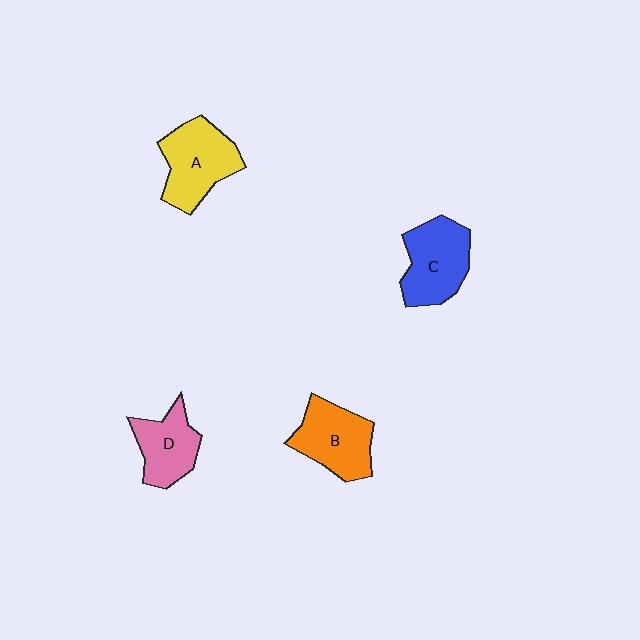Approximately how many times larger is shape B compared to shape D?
Approximately 1.2 times.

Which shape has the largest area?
Shape A (yellow).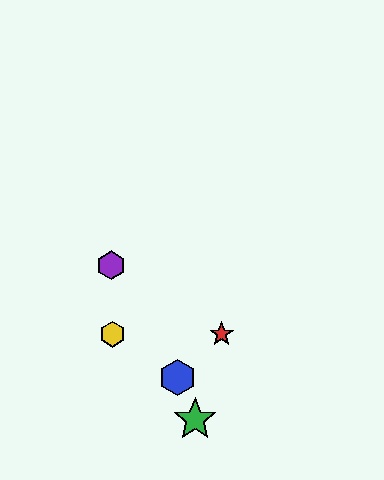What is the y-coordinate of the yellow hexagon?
The yellow hexagon is at y≈334.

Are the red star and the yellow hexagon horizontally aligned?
Yes, both are at y≈334.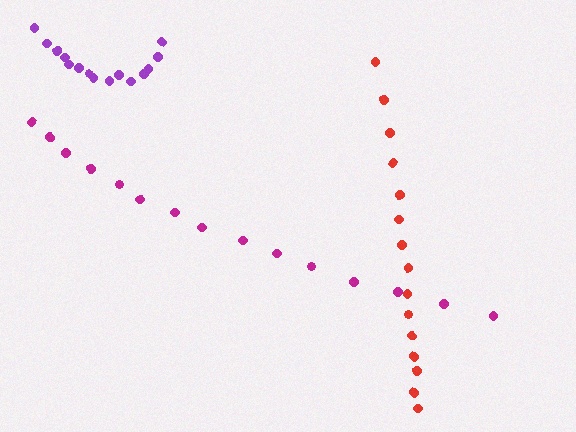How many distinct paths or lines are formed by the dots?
There are 3 distinct paths.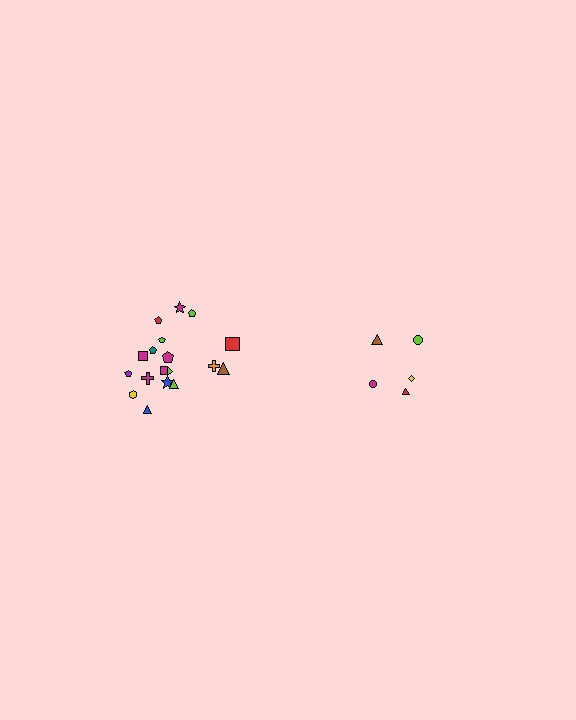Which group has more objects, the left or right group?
The left group.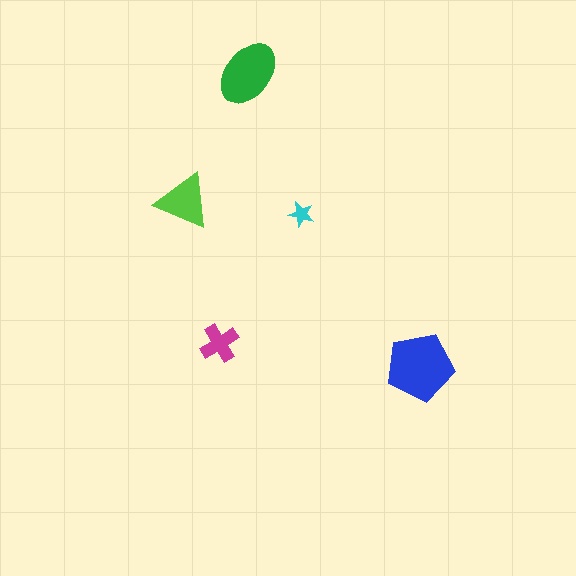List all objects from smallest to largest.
The cyan star, the magenta cross, the lime triangle, the green ellipse, the blue pentagon.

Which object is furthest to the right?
The blue pentagon is rightmost.